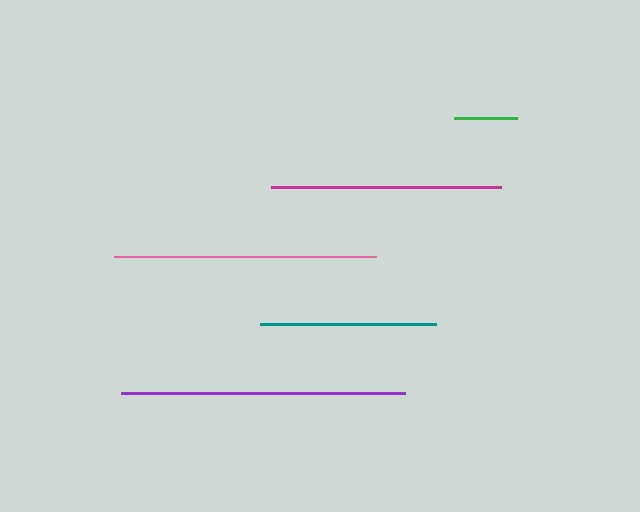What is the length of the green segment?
The green segment is approximately 62 pixels long.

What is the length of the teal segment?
The teal segment is approximately 176 pixels long.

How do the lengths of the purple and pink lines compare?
The purple and pink lines are approximately the same length.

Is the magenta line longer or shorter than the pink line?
The pink line is longer than the magenta line.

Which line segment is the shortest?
The green line is the shortest at approximately 62 pixels.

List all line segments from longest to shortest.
From longest to shortest: purple, pink, magenta, teal, green.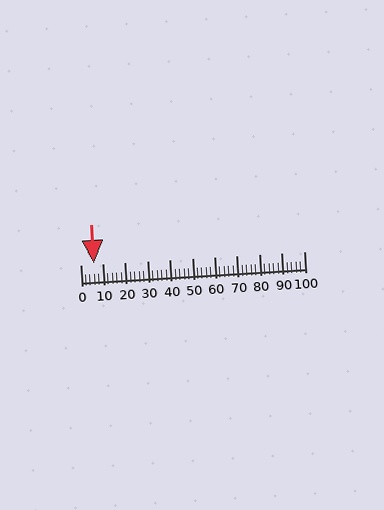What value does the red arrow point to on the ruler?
The red arrow points to approximately 6.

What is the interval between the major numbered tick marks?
The major tick marks are spaced 10 units apart.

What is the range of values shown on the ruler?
The ruler shows values from 0 to 100.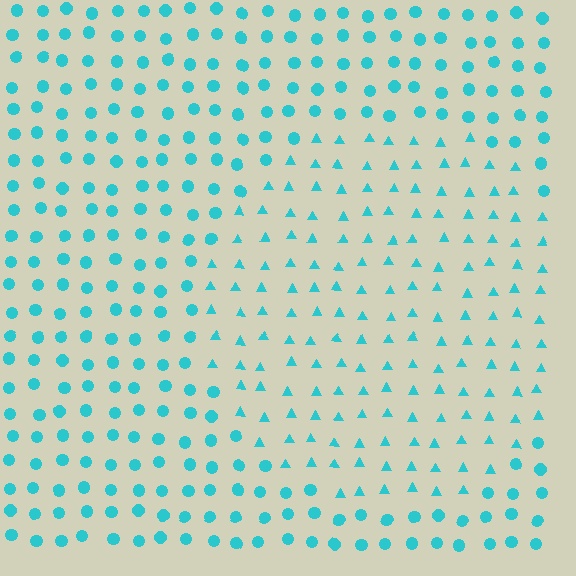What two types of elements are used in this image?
The image uses triangles inside the circle region and circles outside it.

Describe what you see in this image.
The image is filled with small cyan elements arranged in a uniform grid. A circle-shaped region contains triangles, while the surrounding area contains circles. The boundary is defined purely by the change in element shape.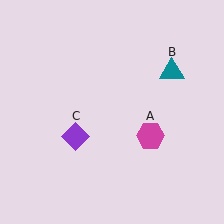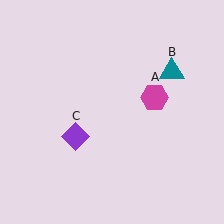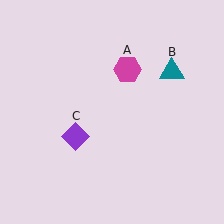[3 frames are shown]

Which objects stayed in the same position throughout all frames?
Teal triangle (object B) and purple diamond (object C) remained stationary.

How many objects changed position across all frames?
1 object changed position: magenta hexagon (object A).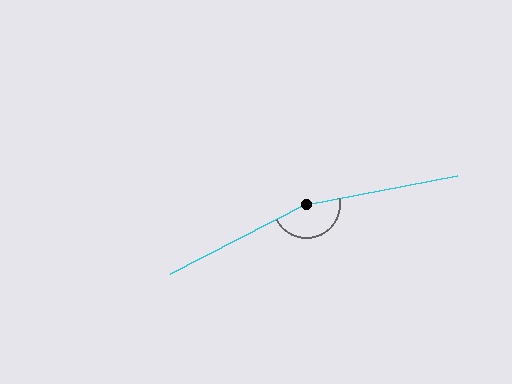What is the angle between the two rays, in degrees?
Approximately 163 degrees.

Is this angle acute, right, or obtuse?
It is obtuse.